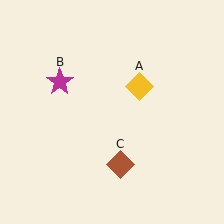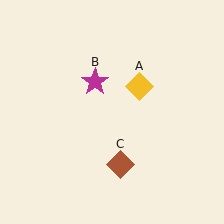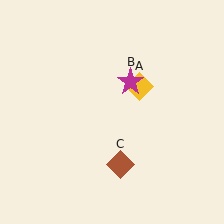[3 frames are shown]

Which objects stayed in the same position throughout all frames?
Yellow diamond (object A) and brown diamond (object C) remained stationary.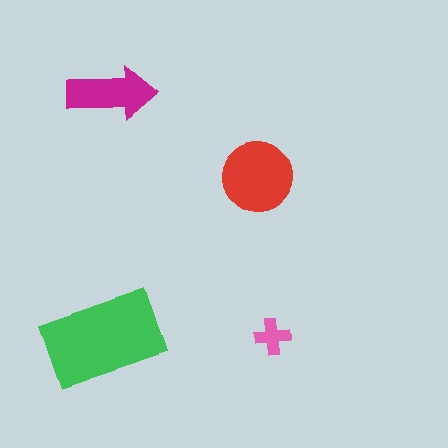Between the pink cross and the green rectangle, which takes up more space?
The green rectangle.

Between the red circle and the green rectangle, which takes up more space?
The green rectangle.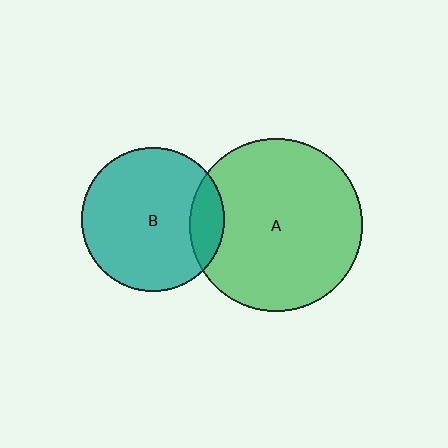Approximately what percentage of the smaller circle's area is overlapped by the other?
Approximately 15%.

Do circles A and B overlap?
Yes.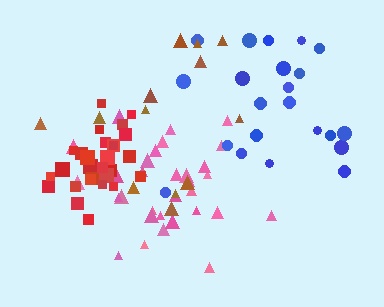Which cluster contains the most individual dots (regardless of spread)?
Pink (31).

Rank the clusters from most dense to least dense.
red, pink, blue, brown.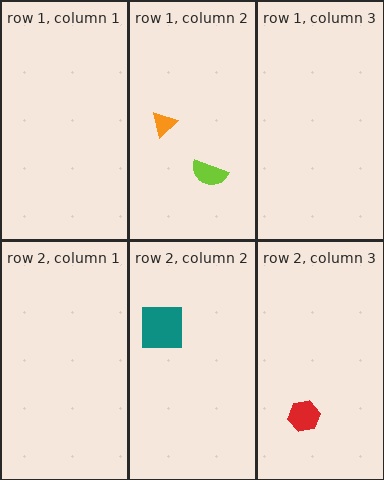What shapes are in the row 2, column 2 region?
The teal square.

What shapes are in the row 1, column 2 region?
The orange triangle, the lime semicircle.